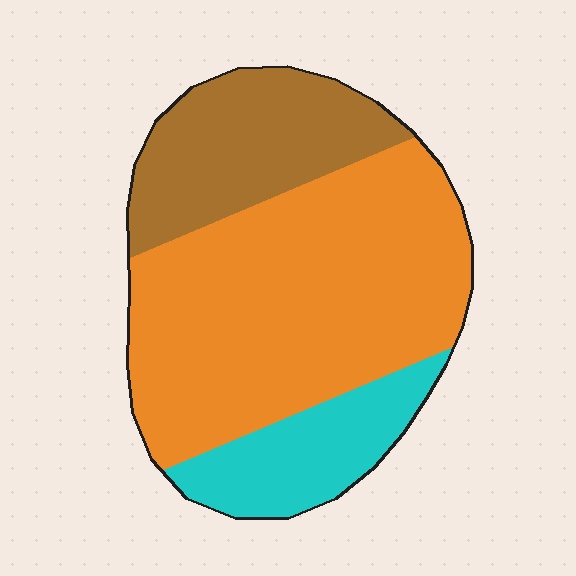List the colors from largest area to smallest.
From largest to smallest: orange, brown, cyan.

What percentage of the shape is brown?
Brown takes up less than a quarter of the shape.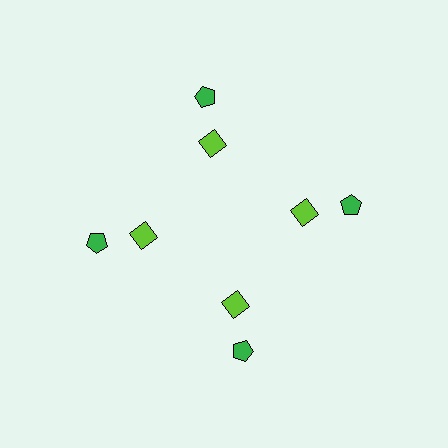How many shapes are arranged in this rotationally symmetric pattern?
There are 8 shapes, arranged in 4 groups of 2.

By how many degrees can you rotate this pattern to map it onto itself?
The pattern maps onto itself every 90 degrees of rotation.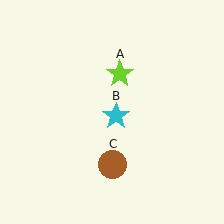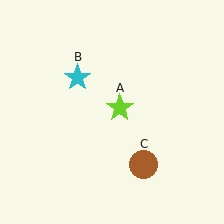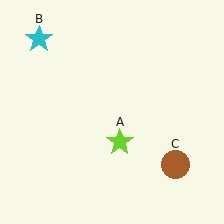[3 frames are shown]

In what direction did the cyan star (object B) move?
The cyan star (object B) moved up and to the left.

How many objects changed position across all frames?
3 objects changed position: lime star (object A), cyan star (object B), brown circle (object C).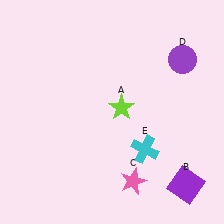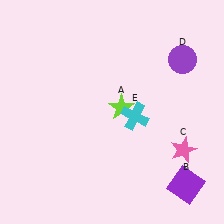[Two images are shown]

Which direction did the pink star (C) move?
The pink star (C) moved right.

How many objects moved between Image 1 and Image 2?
2 objects moved between the two images.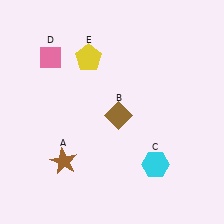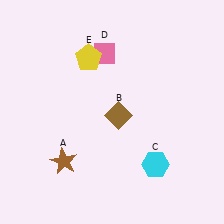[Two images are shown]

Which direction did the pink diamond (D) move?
The pink diamond (D) moved right.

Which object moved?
The pink diamond (D) moved right.